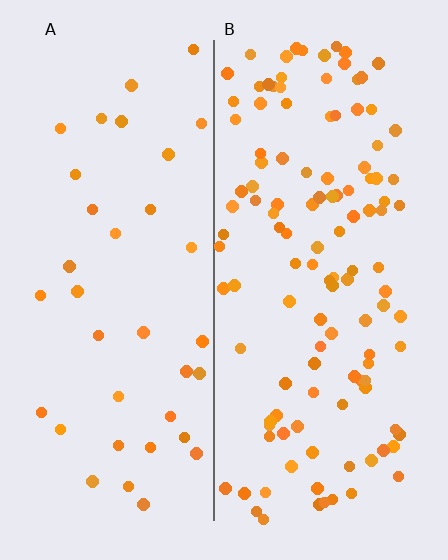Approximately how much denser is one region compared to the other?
Approximately 3.3× — region B over region A.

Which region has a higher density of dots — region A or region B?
B (the right).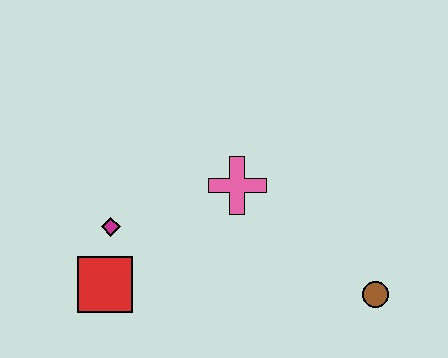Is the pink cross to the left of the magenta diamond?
No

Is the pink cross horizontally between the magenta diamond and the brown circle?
Yes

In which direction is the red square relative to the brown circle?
The red square is to the left of the brown circle.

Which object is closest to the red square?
The magenta diamond is closest to the red square.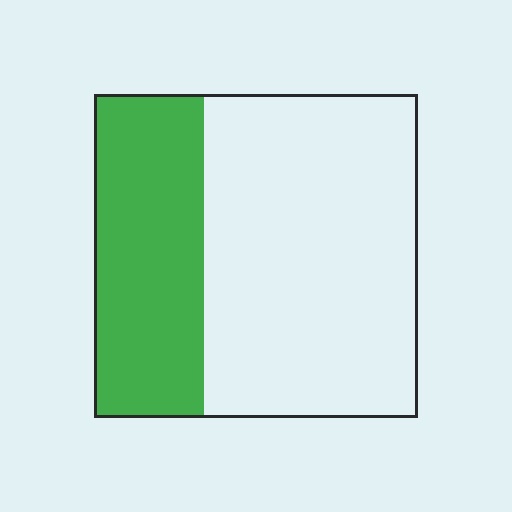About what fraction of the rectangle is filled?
About one third (1/3).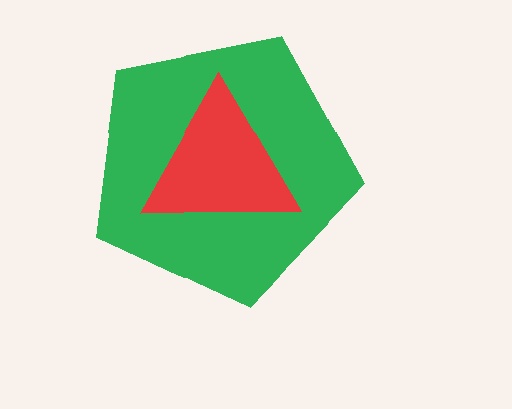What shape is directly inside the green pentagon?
The red triangle.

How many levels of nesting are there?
2.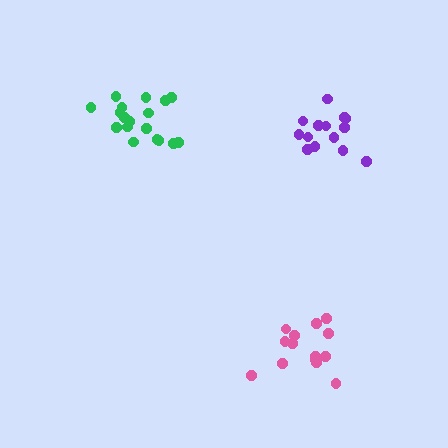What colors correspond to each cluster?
The clusters are colored: pink, purple, green.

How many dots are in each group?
Group 1: 14 dots, Group 2: 14 dots, Group 3: 18 dots (46 total).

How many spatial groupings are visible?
There are 3 spatial groupings.